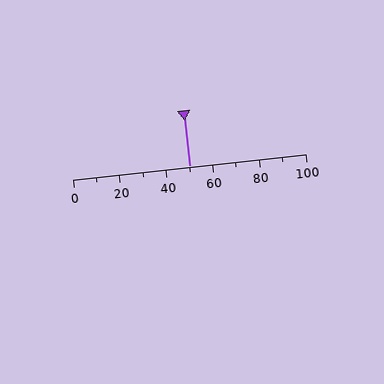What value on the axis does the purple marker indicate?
The marker indicates approximately 50.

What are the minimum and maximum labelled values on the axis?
The axis runs from 0 to 100.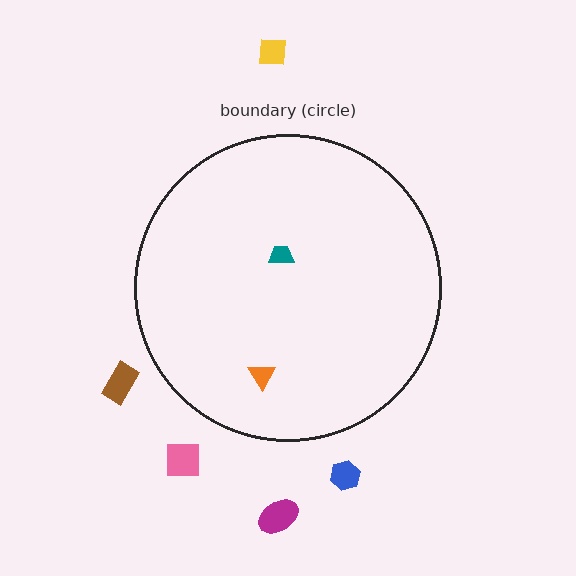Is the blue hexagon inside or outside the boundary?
Outside.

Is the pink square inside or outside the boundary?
Outside.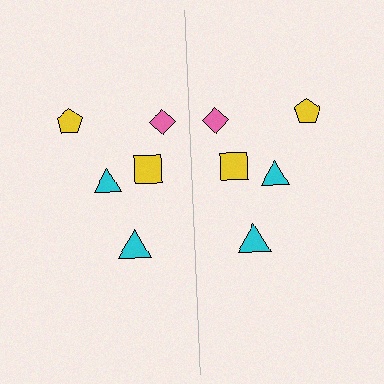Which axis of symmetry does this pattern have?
The pattern has a vertical axis of symmetry running through the center of the image.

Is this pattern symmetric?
Yes, this pattern has bilateral (reflection) symmetry.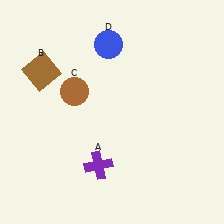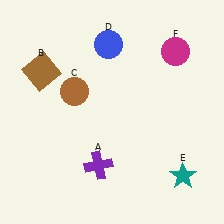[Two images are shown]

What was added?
A teal star (E), a magenta circle (F) were added in Image 2.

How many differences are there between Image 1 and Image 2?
There are 2 differences between the two images.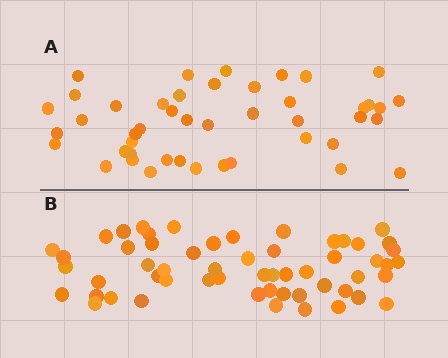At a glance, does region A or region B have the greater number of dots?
Region B (the bottom region) has more dots.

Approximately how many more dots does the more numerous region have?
Region B has roughly 12 or so more dots than region A.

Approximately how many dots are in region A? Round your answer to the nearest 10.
About 40 dots. (The exact count is 45, which rounds to 40.)